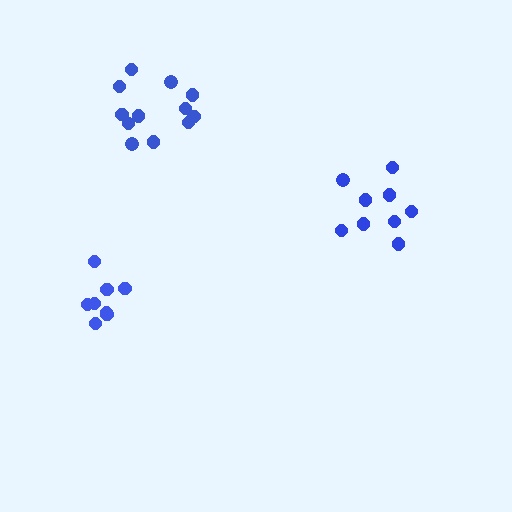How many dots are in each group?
Group 1: 12 dots, Group 2: 9 dots, Group 3: 8 dots (29 total).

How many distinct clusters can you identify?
There are 3 distinct clusters.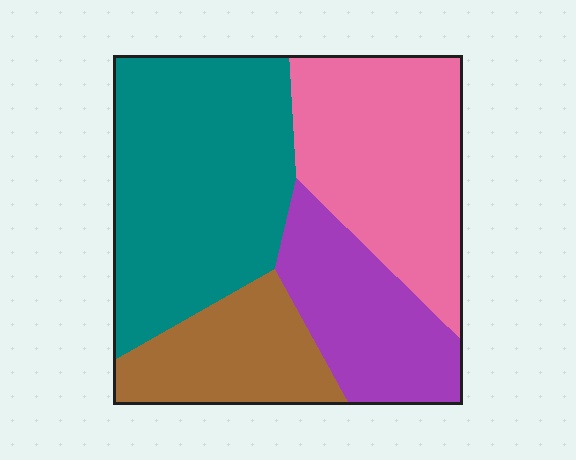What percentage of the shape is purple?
Purple covers about 20% of the shape.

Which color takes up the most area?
Teal, at roughly 35%.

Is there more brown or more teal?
Teal.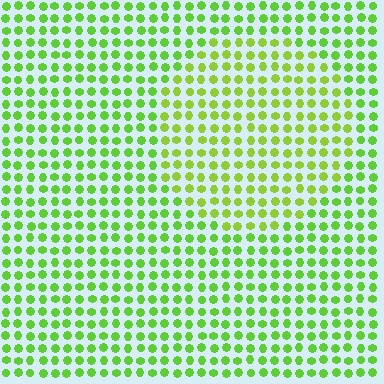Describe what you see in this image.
The image is filled with small lime elements in a uniform arrangement. A circle-shaped region is visible where the elements are tinted to a slightly different hue, forming a subtle color boundary.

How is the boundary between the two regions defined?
The boundary is defined purely by a slight shift in hue (about 19 degrees). Spacing, size, and orientation are identical on both sides.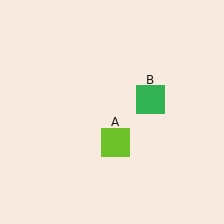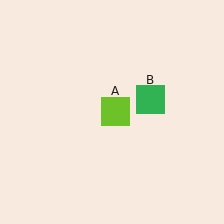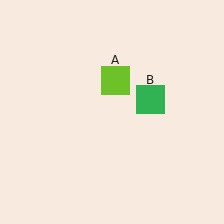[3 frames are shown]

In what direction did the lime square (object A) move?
The lime square (object A) moved up.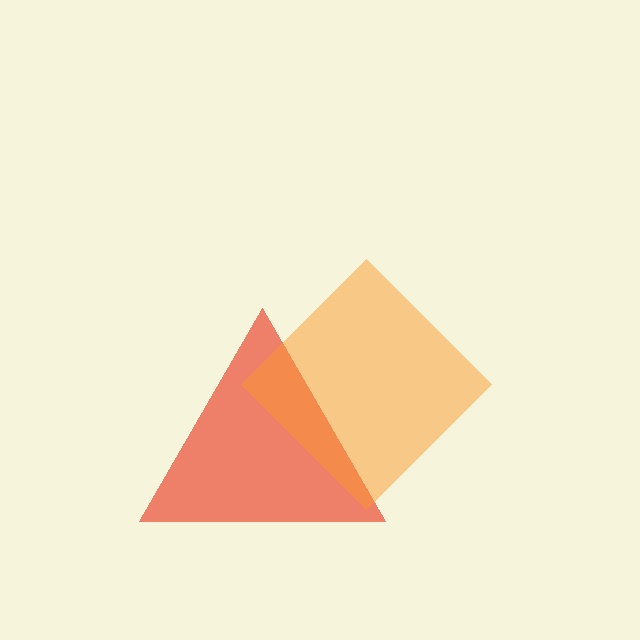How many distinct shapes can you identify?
There are 2 distinct shapes: a red triangle, an orange diamond.